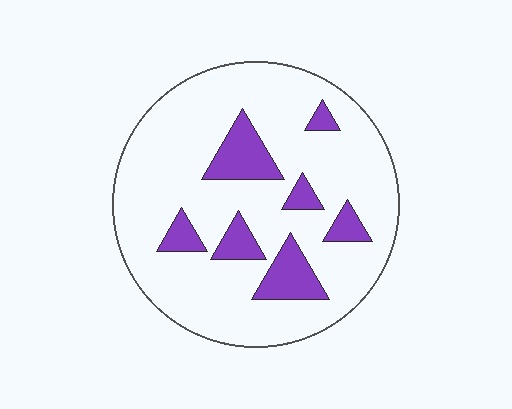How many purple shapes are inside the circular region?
7.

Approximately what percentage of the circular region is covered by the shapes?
Approximately 15%.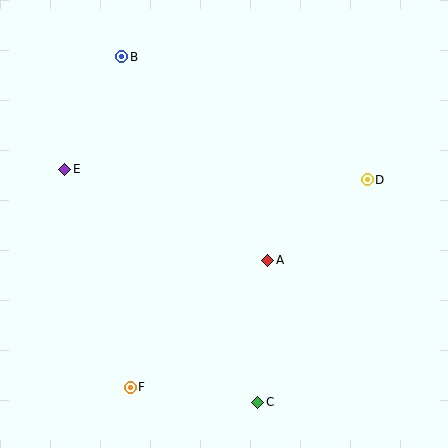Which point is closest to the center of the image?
Point A at (268, 260) is closest to the center.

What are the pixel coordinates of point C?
Point C is at (258, 402).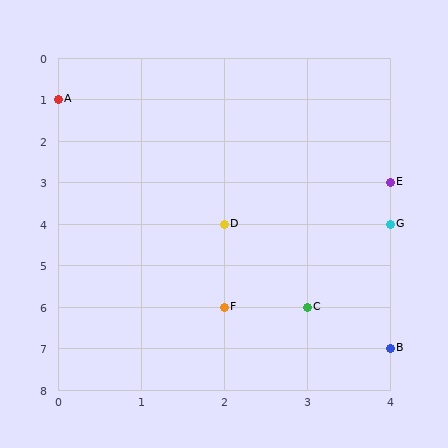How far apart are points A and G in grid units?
Points A and G are 4 columns and 3 rows apart (about 5.0 grid units diagonally).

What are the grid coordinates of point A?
Point A is at grid coordinates (0, 1).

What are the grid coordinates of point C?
Point C is at grid coordinates (3, 6).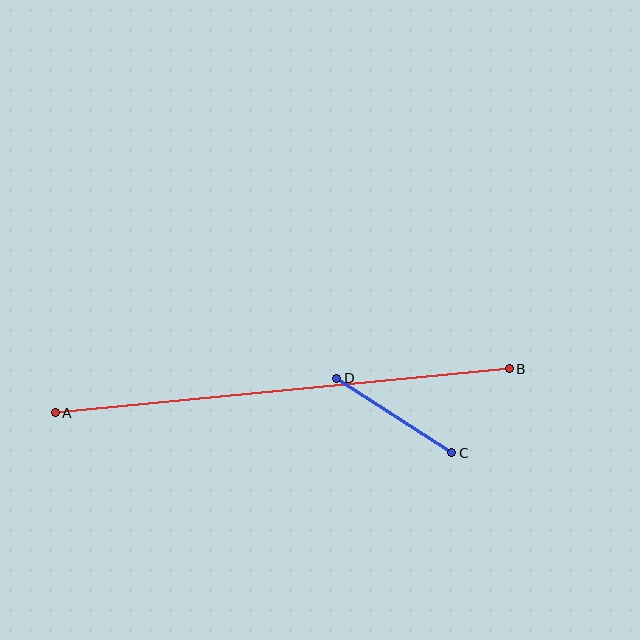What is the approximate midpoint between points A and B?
The midpoint is at approximately (282, 391) pixels.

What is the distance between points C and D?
The distance is approximately 137 pixels.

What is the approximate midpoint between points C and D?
The midpoint is at approximately (394, 416) pixels.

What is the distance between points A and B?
The distance is approximately 456 pixels.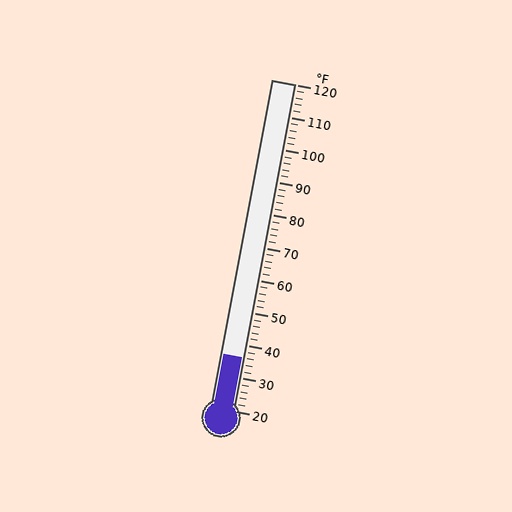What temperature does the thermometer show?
The thermometer shows approximately 36°F.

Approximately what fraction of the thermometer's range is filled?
The thermometer is filled to approximately 15% of its range.